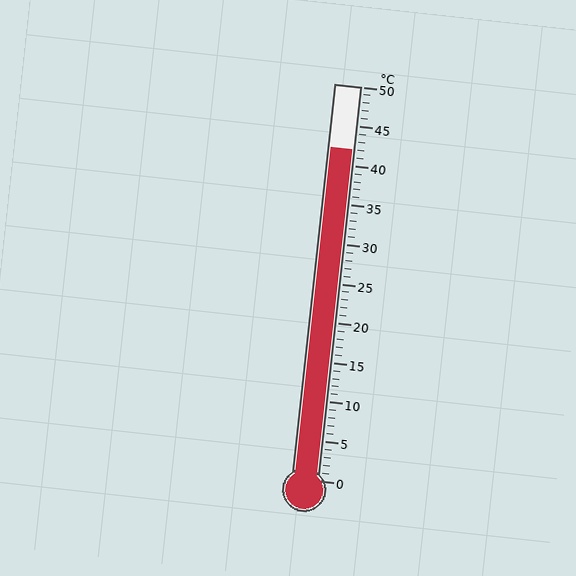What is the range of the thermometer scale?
The thermometer scale ranges from 0°C to 50°C.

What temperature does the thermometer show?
The thermometer shows approximately 42°C.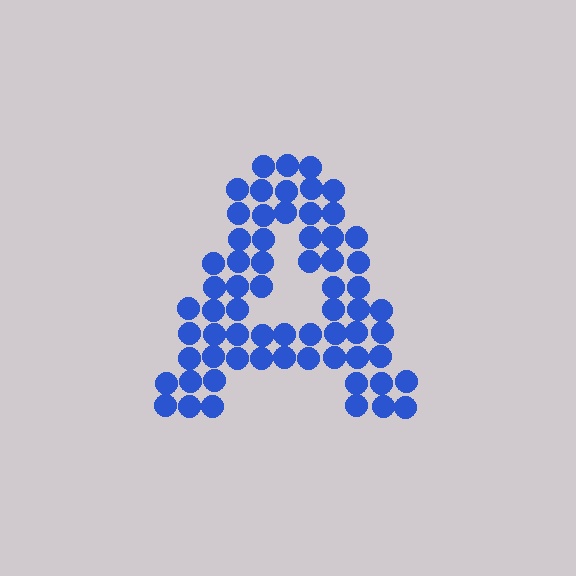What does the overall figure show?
The overall figure shows the letter A.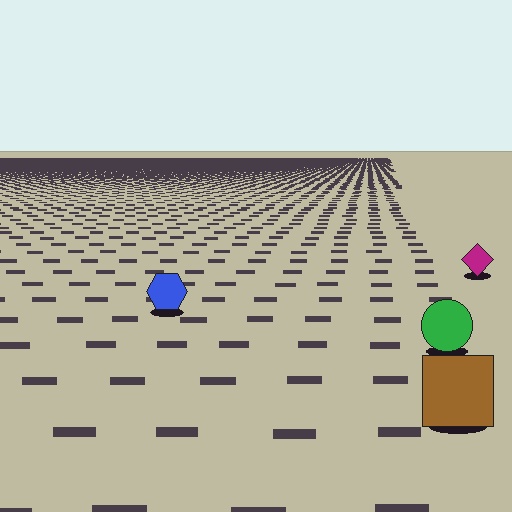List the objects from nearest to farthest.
From nearest to farthest: the brown square, the green circle, the blue hexagon, the magenta diamond.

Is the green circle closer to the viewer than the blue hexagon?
Yes. The green circle is closer — you can tell from the texture gradient: the ground texture is coarser near it.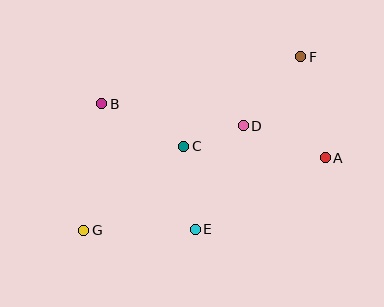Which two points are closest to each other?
Points C and D are closest to each other.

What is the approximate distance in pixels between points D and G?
The distance between D and G is approximately 191 pixels.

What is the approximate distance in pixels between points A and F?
The distance between A and F is approximately 104 pixels.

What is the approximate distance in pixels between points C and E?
The distance between C and E is approximately 84 pixels.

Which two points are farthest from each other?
Points F and G are farthest from each other.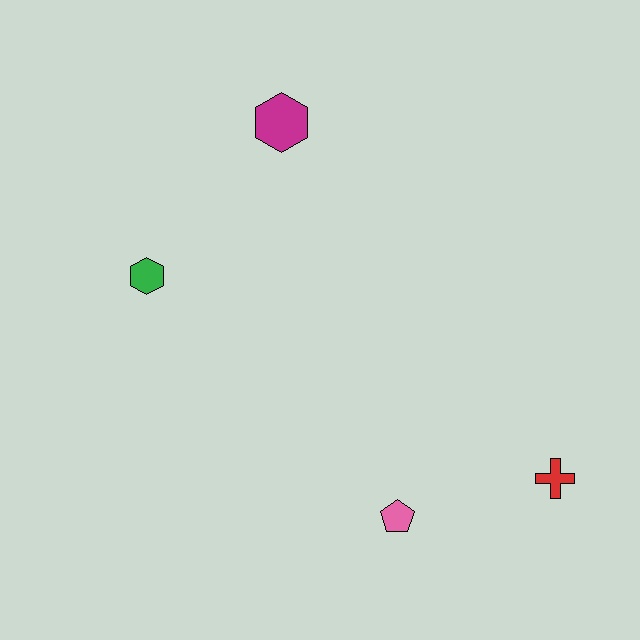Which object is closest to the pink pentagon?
The red cross is closest to the pink pentagon.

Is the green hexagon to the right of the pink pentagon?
No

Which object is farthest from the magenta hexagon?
The red cross is farthest from the magenta hexagon.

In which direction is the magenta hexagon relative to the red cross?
The magenta hexagon is above the red cross.